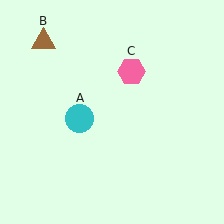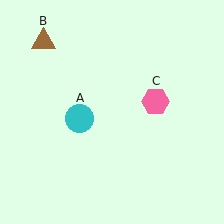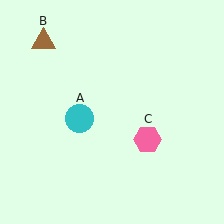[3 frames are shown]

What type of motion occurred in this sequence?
The pink hexagon (object C) rotated clockwise around the center of the scene.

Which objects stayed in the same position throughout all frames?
Cyan circle (object A) and brown triangle (object B) remained stationary.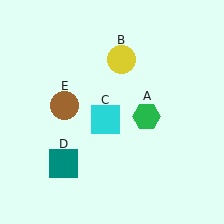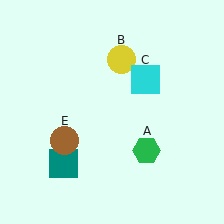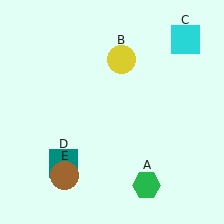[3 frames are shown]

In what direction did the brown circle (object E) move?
The brown circle (object E) moved down.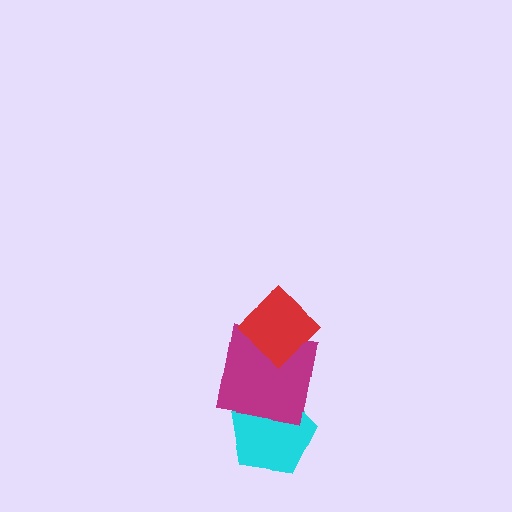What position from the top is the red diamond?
The red diamond is 1st from the top.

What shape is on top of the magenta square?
The red diamond is on top of the magenta square.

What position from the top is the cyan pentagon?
The cyan pentagon is 3rd from the top.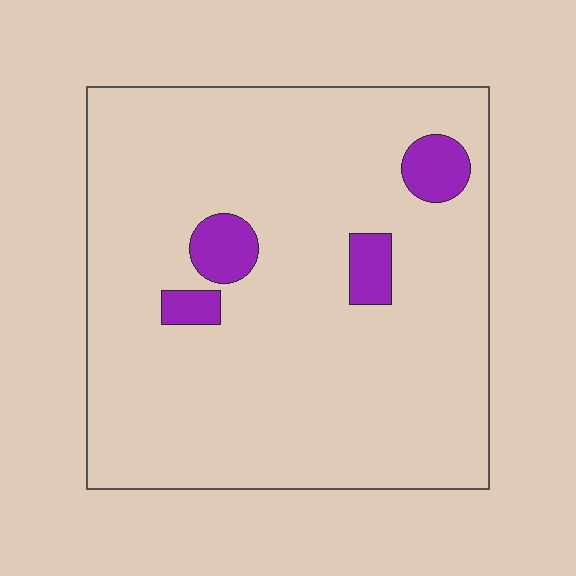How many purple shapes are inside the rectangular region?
4.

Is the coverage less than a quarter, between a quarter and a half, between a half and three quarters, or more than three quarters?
Less than a quarter.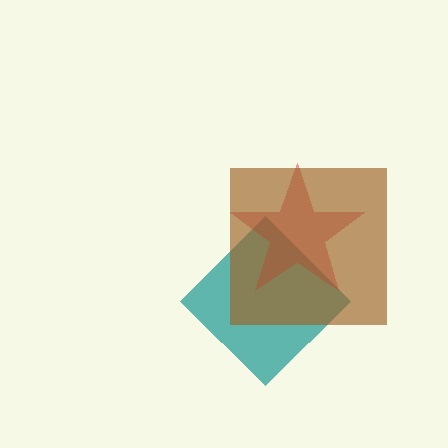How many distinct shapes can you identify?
There are 3 distinct shapes: a teal diamond, a red star, a brown square.